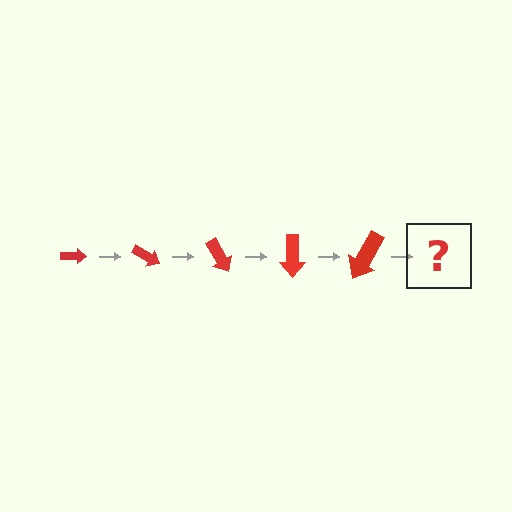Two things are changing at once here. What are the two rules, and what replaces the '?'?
The two rules are that the arrow grows larger each step and it rotates 30 degrees each step. The '?' should be an arrow, larger than the previous one and rotated 150 degrees from the start.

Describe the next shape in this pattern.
It should be an arrow, larger than the previous one and rotated 150 degrees from the start.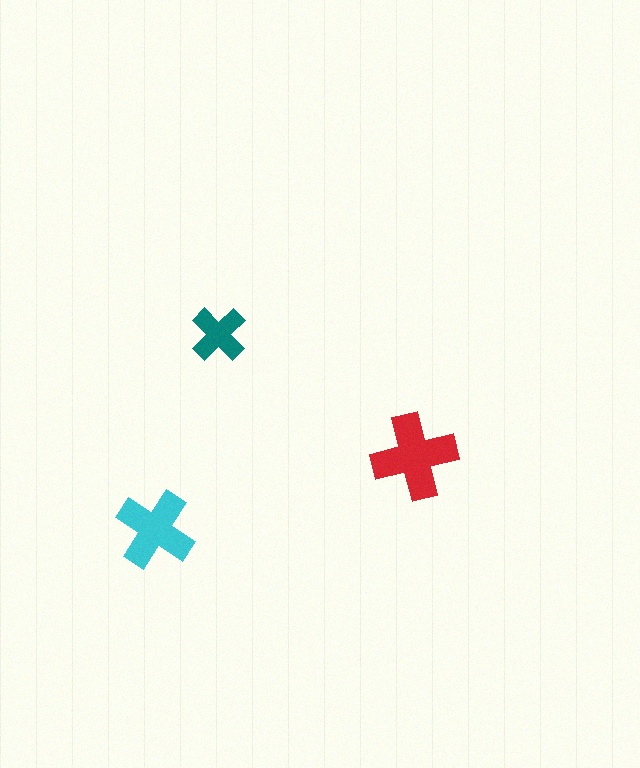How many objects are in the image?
There are 3 objects in the image.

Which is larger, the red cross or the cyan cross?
The red one.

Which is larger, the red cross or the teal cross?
The red one.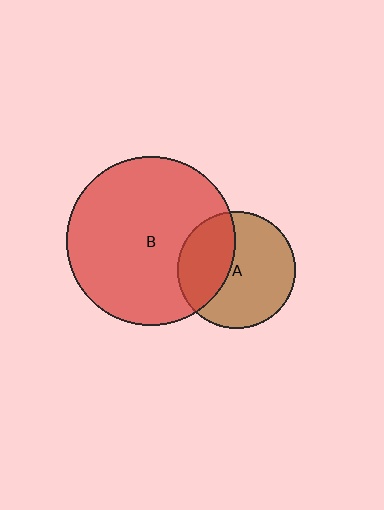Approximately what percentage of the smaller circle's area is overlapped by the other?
Approximately 35%.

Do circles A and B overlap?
Yes.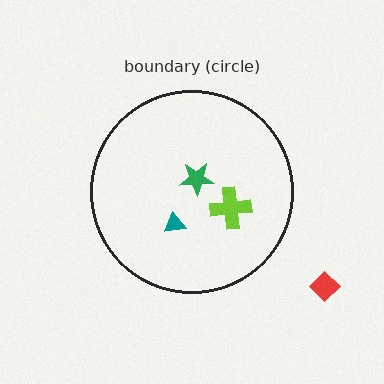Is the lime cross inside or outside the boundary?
Inside.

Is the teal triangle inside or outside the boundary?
Inside.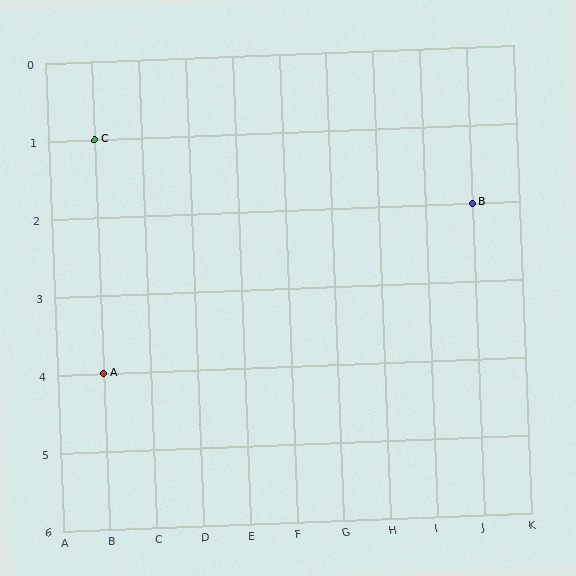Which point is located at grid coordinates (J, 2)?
Point B is at (J, 2).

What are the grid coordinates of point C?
Point C is at grid coordinates (B, 1).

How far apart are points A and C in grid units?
Points A and C are 3 rows apart.